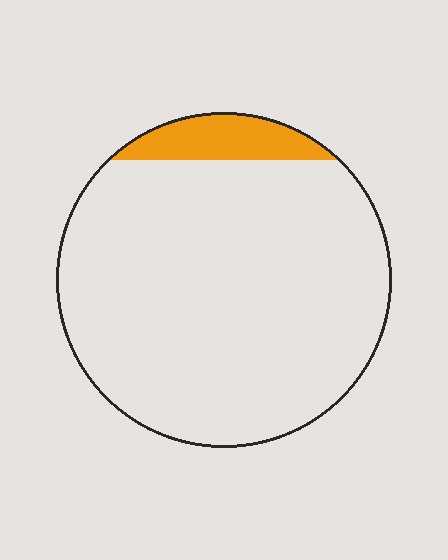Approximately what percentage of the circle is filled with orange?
Approximately 10%.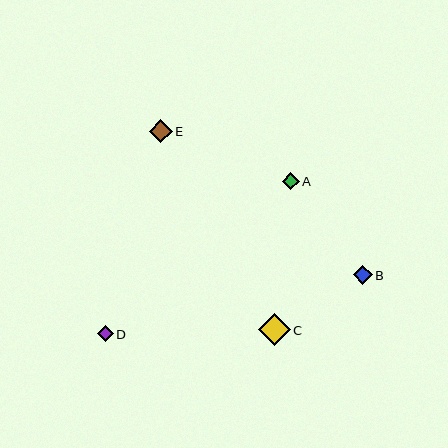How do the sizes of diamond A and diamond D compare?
Diamond A and diamond D are approximately the same size.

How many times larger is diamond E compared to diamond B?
Diamond E is approximately 1.2 times the size of diamond B.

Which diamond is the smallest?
Diamond D is the smallest with a size of approximately 16 pixels.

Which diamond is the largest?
Diamond C is the largest with a size of approximately 31 pixels.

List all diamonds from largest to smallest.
From largest to smallest: C, E, B, A, D.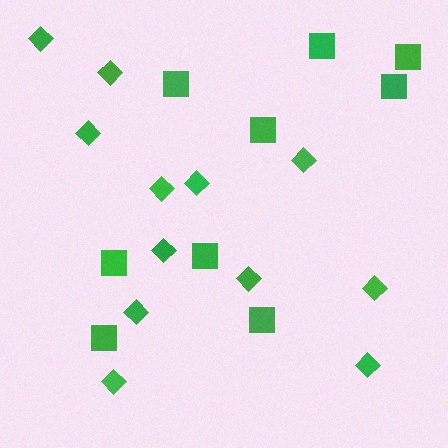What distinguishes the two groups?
There are 2 groups: one group of squares (9) and one group of diamonds (12).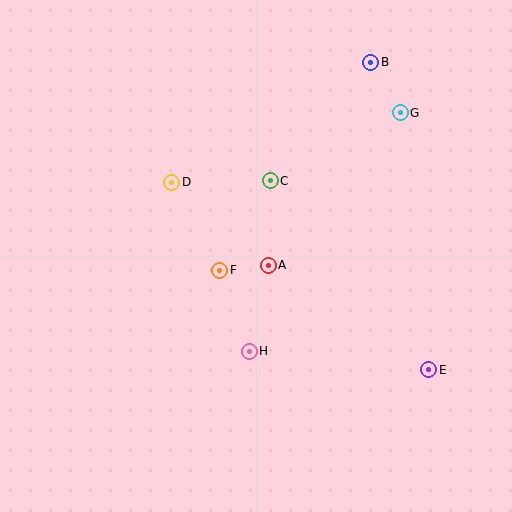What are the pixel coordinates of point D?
Point D is at (172, 182).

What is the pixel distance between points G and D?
The distance between G and D is 239 pixels.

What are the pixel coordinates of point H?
Point H is at (249, 351).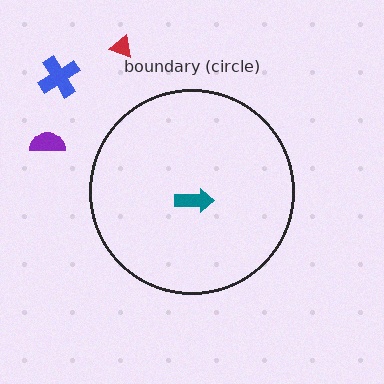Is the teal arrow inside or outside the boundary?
Inside.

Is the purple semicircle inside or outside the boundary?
Outside.